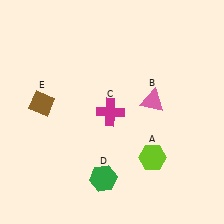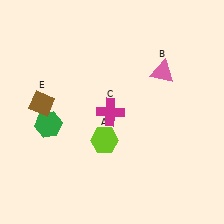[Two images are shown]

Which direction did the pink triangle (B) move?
The pink triangle (B) moved up.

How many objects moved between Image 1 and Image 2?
3 objects moved between the two images.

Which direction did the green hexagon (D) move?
The green hexagon (D) moved left.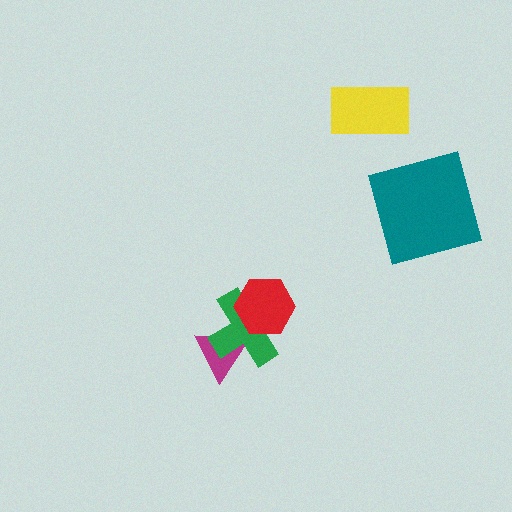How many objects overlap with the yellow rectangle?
0 objects overlap with the yellow rectangle.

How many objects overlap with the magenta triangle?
1 object overlaps with the magenta triangle.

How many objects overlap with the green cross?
2 objects overlap with the green cross.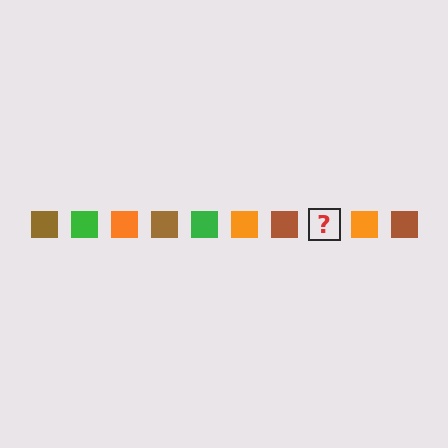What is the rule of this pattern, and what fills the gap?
The rule is that the pattern cycles through brown, green, orange squares. The gap should be filled with a green square.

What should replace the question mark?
The question mark should be replaced with a green square.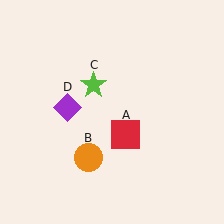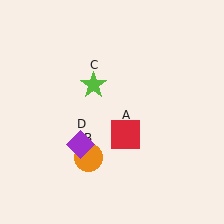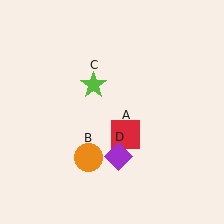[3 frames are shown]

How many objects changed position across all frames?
1 object changed position: purple diamond (object D).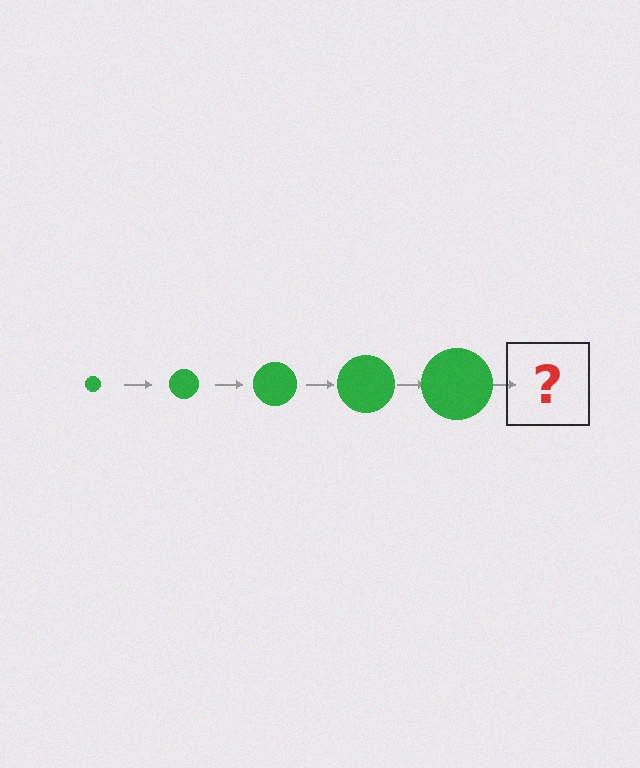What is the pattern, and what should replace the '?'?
The pattern is that the circle gets progressively larger each step. The '?' should be a green circle, larger than the previous one.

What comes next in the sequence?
The next element should be a green circle, larger than the previous one.